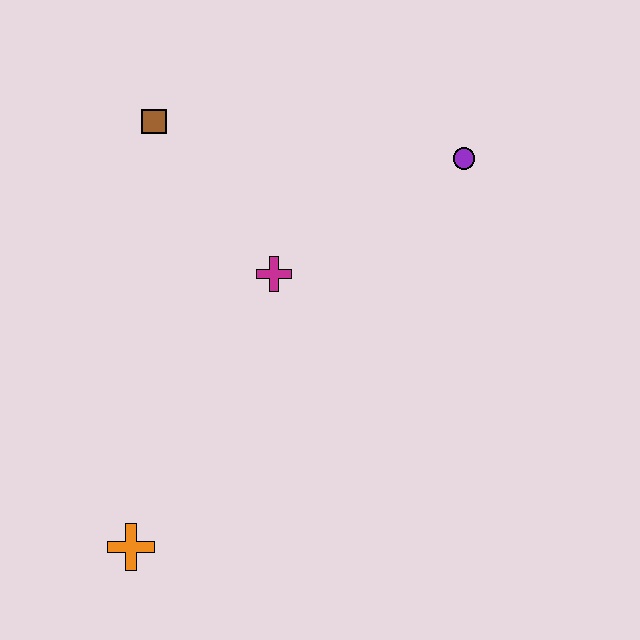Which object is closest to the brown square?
The magenta cross is closest to the brown square.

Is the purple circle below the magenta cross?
No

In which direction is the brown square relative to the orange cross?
The brown square is above the orange cross.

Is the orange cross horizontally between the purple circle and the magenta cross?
No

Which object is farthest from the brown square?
The orange cross is farthest from the brown square.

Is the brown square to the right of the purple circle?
No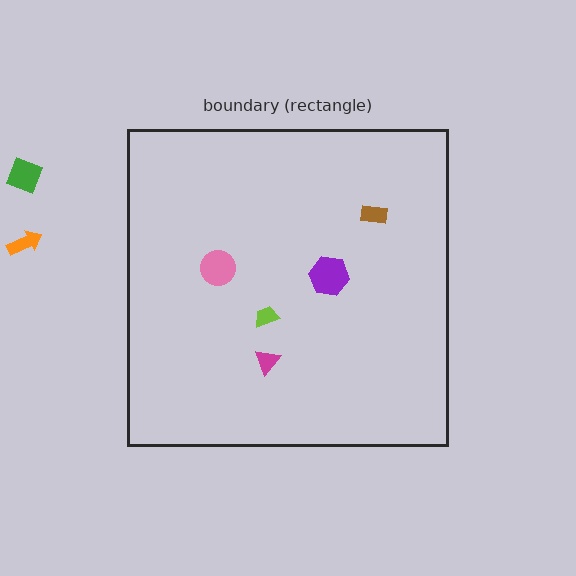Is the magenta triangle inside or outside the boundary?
Inside.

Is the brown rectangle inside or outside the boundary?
Inside.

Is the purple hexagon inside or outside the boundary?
Inside.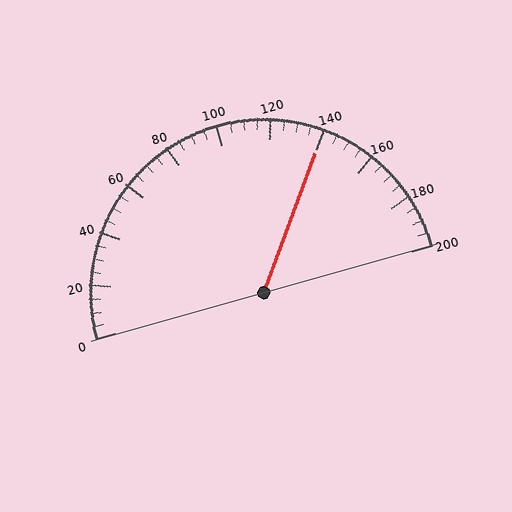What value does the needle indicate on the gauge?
The needle indicates approximately 140.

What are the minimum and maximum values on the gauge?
The gauge ranges from 0 to 200.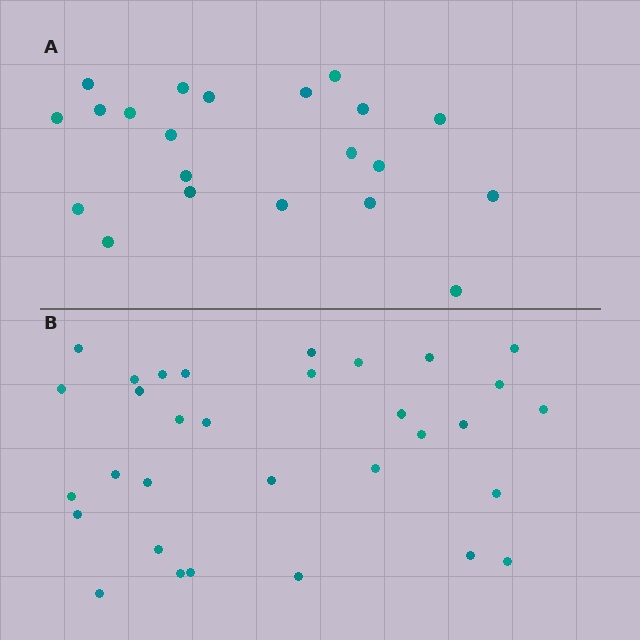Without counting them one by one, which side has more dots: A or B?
Region B (the bottom region) has more dots.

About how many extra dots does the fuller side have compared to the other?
Region B has roughly 12 or so more dots than region A.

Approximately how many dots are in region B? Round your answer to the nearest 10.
About 30 dots. (The exact count is 32, which rounds to 30.)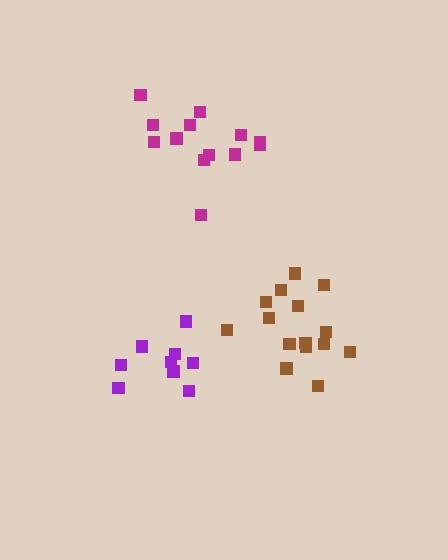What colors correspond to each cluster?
The clusters are colored: magenta, purple, brown.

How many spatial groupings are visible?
There are 3 spatial groupings.